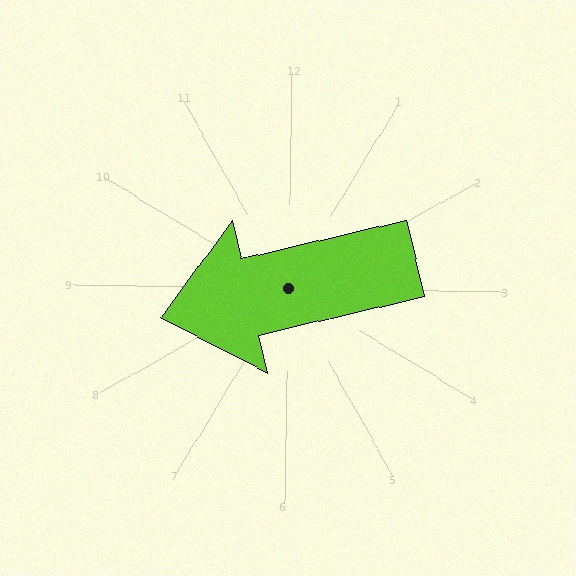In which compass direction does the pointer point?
West.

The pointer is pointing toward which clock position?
Roughly 9 o'clock.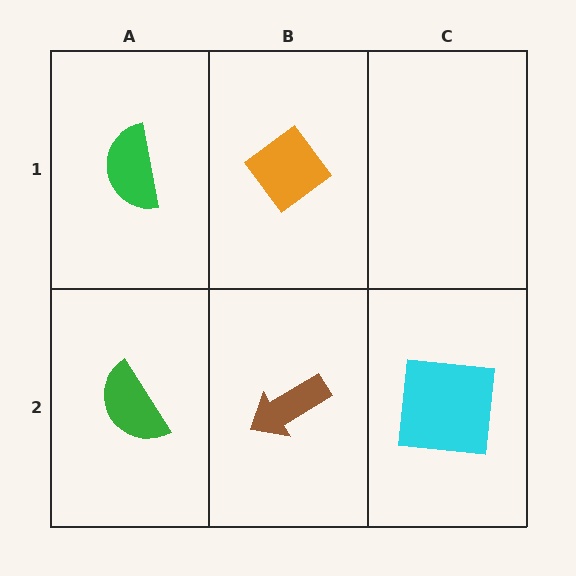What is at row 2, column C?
A cyan square.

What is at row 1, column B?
An orange diamond.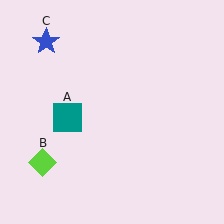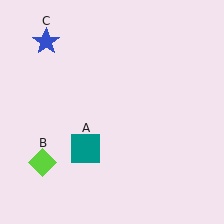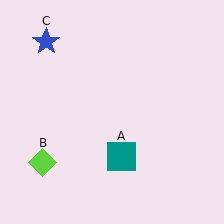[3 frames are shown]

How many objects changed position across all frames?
1 object changed position: teal square (object A).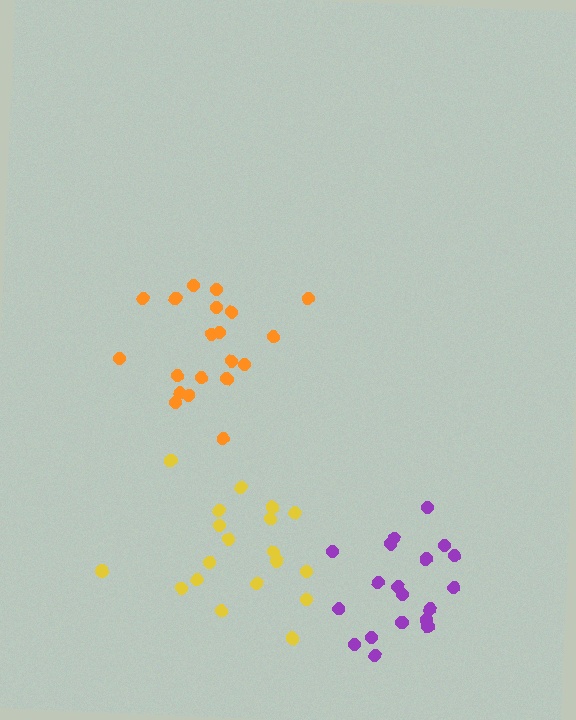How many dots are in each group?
Group 1: 20 dots, Group 2: 19 dots, Group 3: 19 dots (58 total).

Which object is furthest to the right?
The purple cluster is rightmost.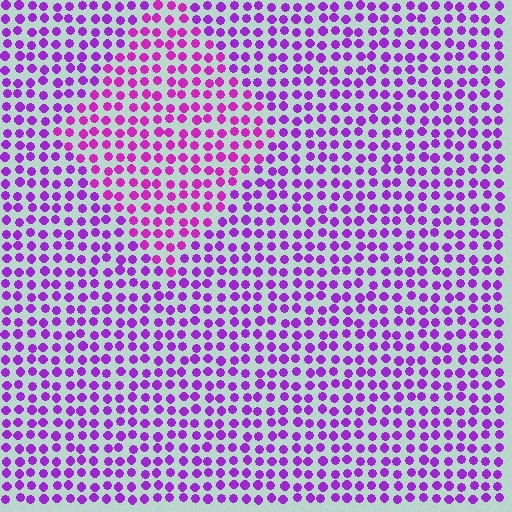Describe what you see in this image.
The image is filled with small purple elements in a uniform arrangement. A diamond-shaped region is visible where the elements are tinted to a slightly different hue, forming a subtle color boundary.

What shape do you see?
I see a diamond.